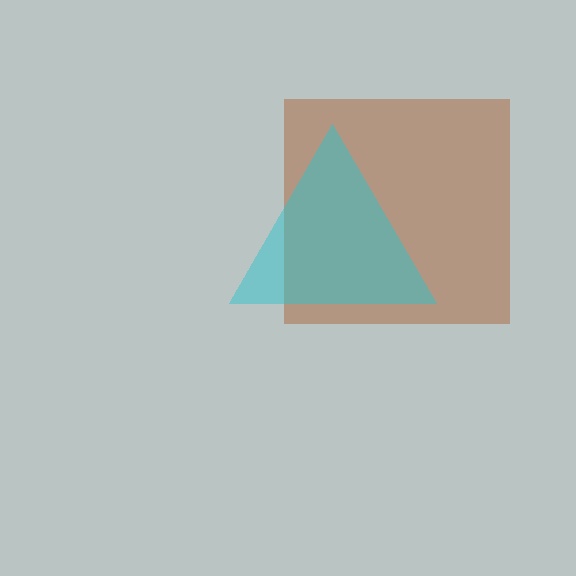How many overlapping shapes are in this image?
There are 2 overlapping shapes in the image.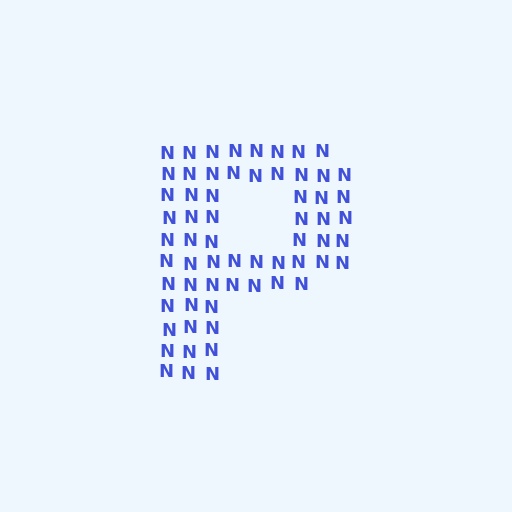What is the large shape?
The large shape is the letter P.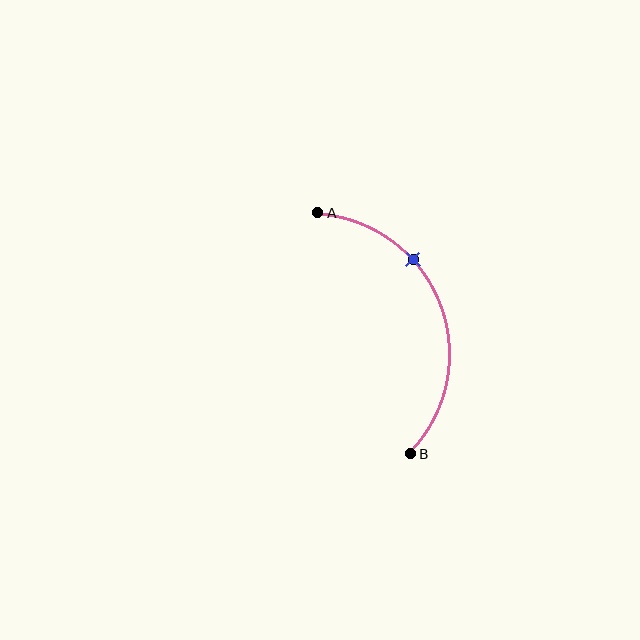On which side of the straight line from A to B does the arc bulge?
The arc bulges to the right of the straight line connecting A and B.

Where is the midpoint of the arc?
The arc midpoint is the point on the curve farthest from the straight line joining A and B. It sits to the right of that line.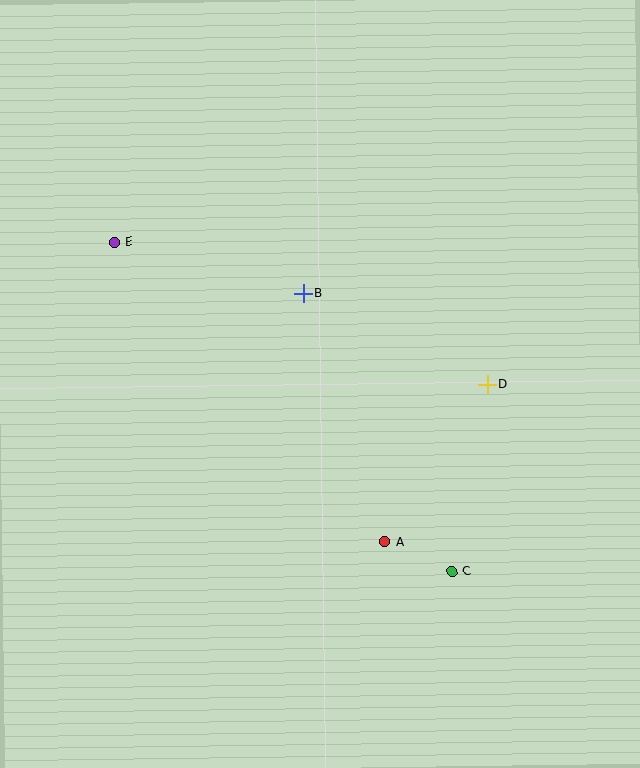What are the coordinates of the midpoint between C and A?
The midpoint between C and A is at (418, 557).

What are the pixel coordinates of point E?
Point E is at (114, 242).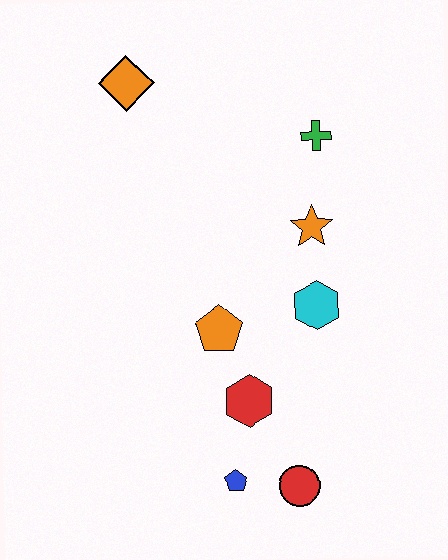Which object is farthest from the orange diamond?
The red circle is farthest from the orange diamond.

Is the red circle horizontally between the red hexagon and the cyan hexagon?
Yes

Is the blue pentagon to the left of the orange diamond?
No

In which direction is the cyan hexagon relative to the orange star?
The cyan hexagon is below the orange star.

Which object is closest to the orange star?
The cyan hexagon is closest to the orange star.